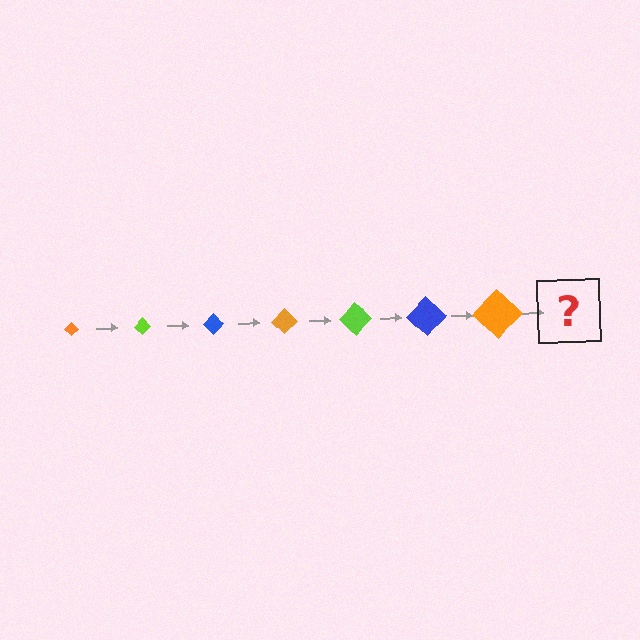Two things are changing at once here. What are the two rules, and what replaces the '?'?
The two rules are that the diamond grows larger each step and the color cycles through orange, lime, and blue. The '?' should be a lime diamond, larger than the previous one.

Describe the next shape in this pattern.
It should be a lime diamond, larger than the previous one.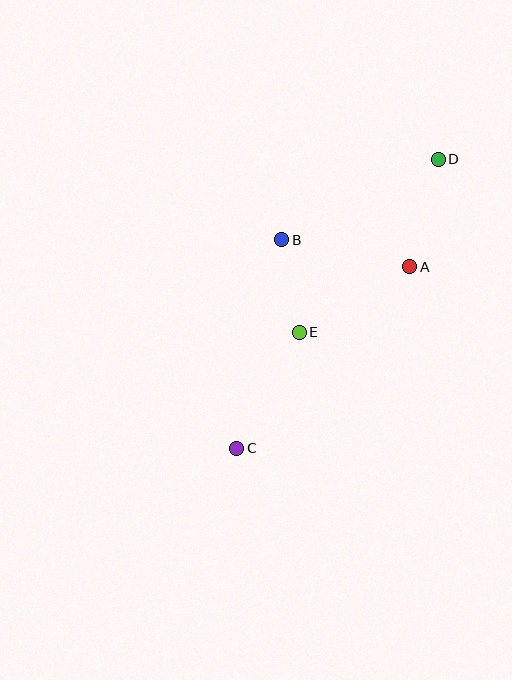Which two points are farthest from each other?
Points C and D are farthest from each other.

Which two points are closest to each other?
Points B and E are closest to each other.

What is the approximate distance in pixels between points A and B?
The distance between A and B is approximately 131 pixels.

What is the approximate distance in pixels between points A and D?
The distance between A and D is approximately 111 pixels.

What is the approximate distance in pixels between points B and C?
The distance between B and C is approximately 213 pixels.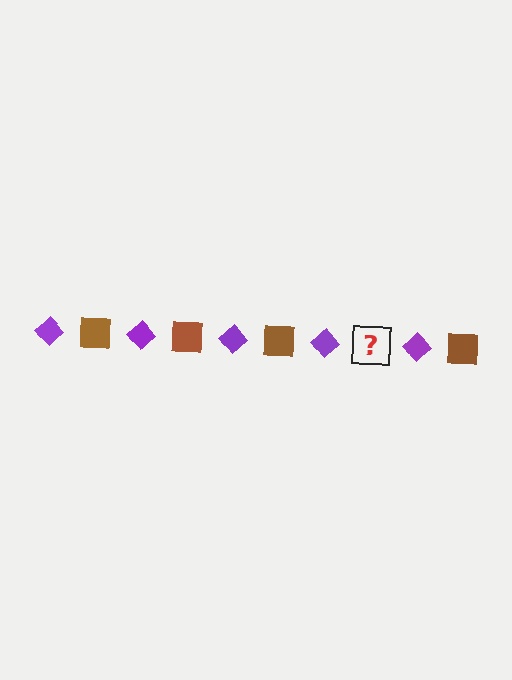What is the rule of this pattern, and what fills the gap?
The rule is that the pattern alternates between purple diamond and brown square. The gap should be filled with a brown square.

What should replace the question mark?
The question mark should be replaced with a brown square.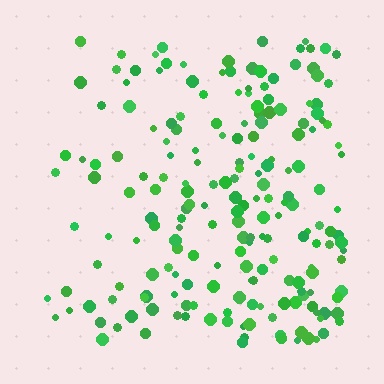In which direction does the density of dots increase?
From left to right, with the right side densest.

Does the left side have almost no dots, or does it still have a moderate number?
Still a moderate number, just noticeably fewer than the right.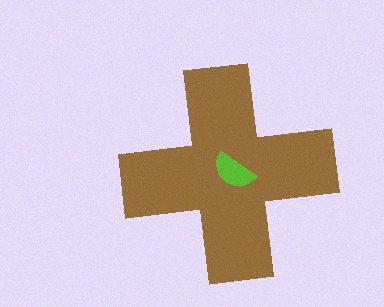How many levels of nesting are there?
2.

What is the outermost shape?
The brown cross.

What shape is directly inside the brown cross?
The lime semicircle.